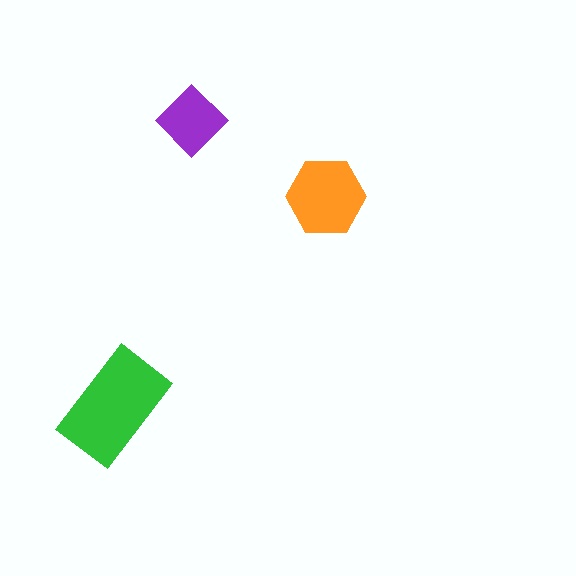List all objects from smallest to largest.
The purple diamond, the orange hexagon, the green rectangle.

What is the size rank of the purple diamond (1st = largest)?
3rd.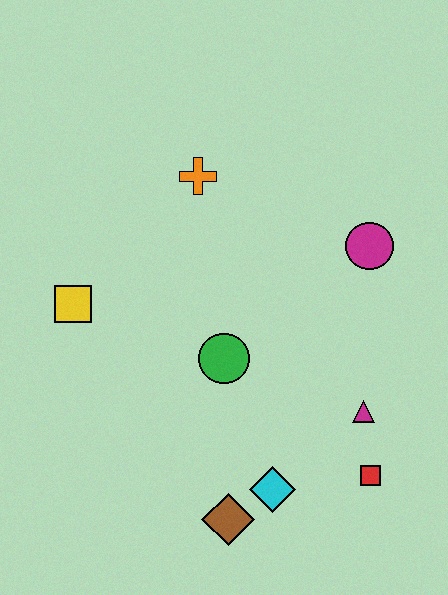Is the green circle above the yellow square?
No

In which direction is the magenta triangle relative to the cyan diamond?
The magenta triangle is to the right of the cyan diamond.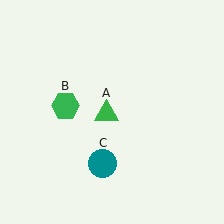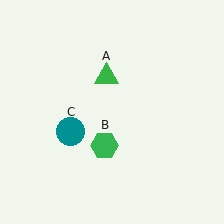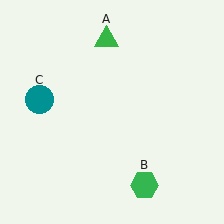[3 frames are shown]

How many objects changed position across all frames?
3 objects changed position: green triangle (object A), green hexagon (object B), teal circle (object C).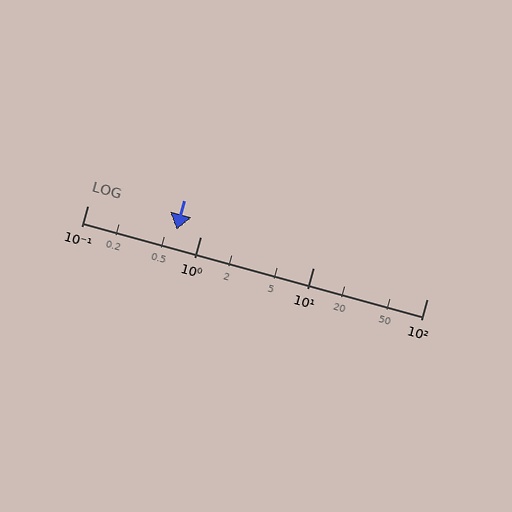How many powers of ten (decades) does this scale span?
The scale spans 3 decades, from 0.1 to 100.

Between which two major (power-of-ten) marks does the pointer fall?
The pointer is between 0.1 and 1.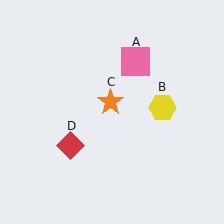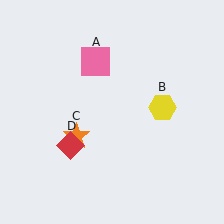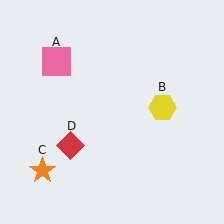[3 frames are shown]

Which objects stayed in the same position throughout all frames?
Yellow hexagon (object B) and red diamond (object D) remained stationary.